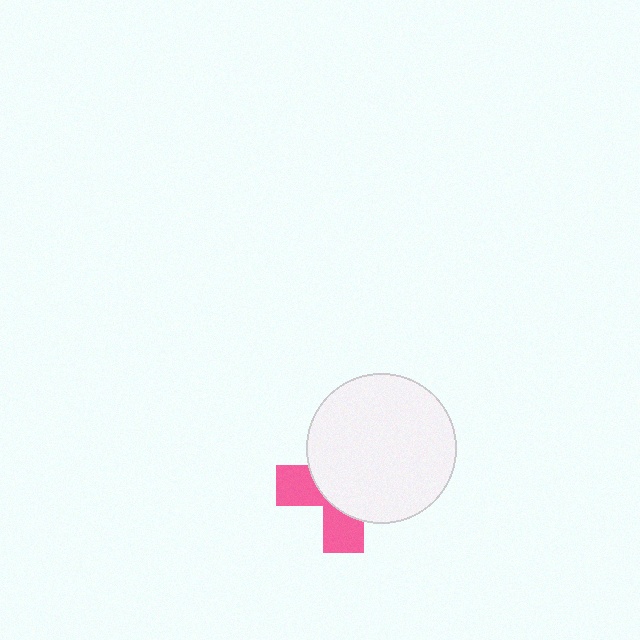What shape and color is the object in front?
The object in front is a white circle.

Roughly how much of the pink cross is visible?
A small part of it is visible (roughly 35%).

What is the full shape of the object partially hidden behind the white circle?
The partially hidden object is a pink cross.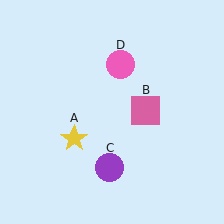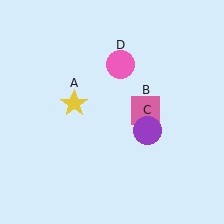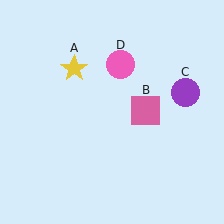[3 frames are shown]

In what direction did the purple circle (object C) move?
The purple circle (object C) moved up and to the right.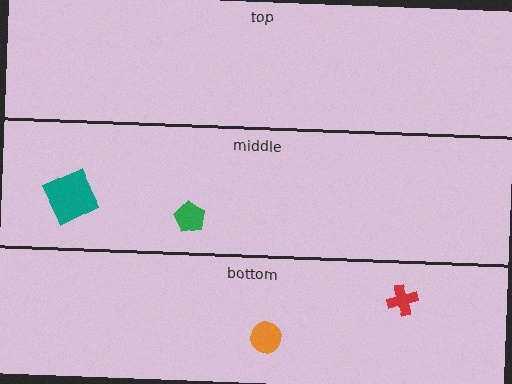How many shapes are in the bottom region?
2.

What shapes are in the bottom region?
The orange circle, the red cross.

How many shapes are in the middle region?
2.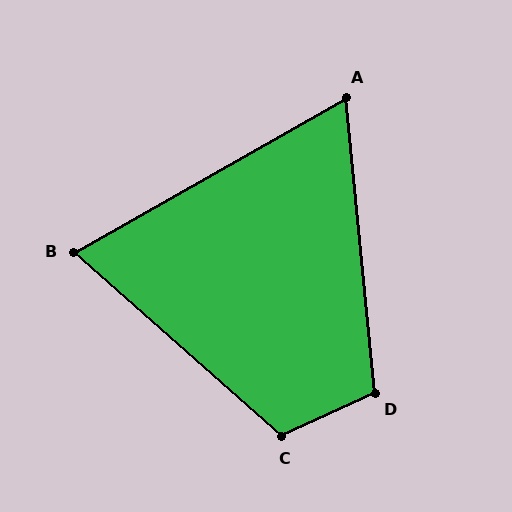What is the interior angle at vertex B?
Approximately 71 degrees (acute).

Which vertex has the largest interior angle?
C, at approximately 114 degrees.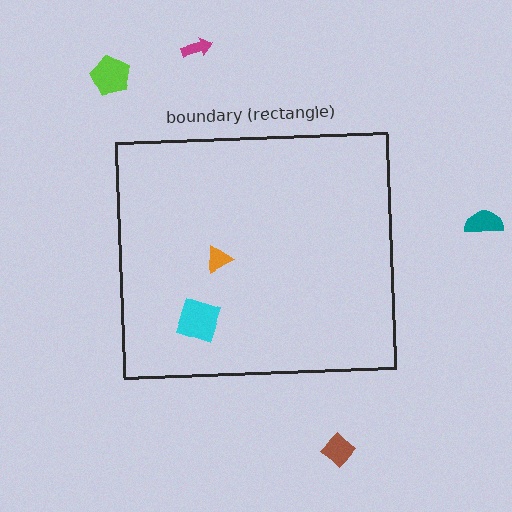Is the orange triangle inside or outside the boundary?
Inside.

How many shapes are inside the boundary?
2 inside, 4 outside.